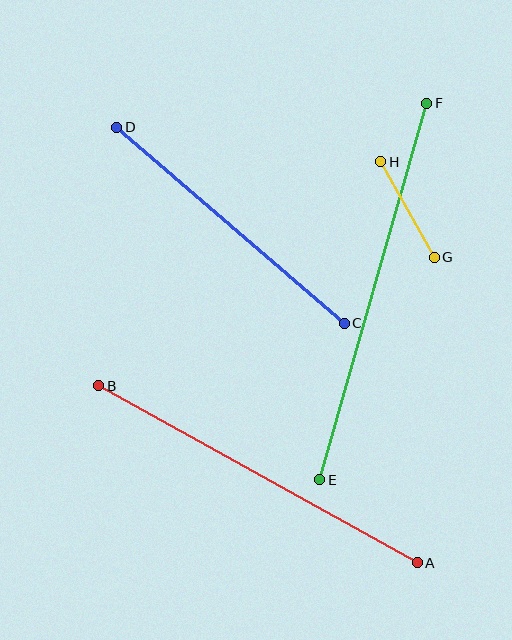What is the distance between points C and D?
The distance is approximately 300 pixels.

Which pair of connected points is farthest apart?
Points E and F are farthest apart.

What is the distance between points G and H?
The distance is approximately 109 pixels.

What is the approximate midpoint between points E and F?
The midpoint is at approximately (373, 292) pixels.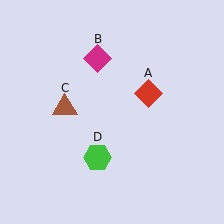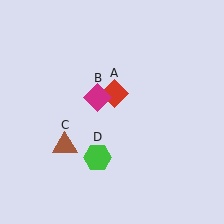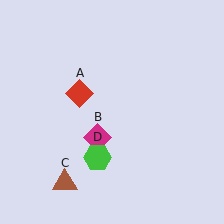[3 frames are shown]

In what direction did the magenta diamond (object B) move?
The magenta diamond (object B) moved down.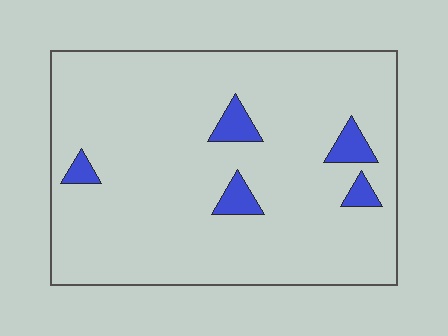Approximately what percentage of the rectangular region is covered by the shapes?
Approximately 5%.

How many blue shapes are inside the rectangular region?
5.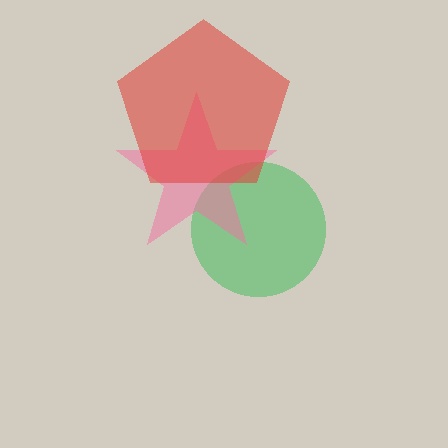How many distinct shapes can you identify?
There are 3 distinct shapes: a green circle, a pink star, a red pentagon.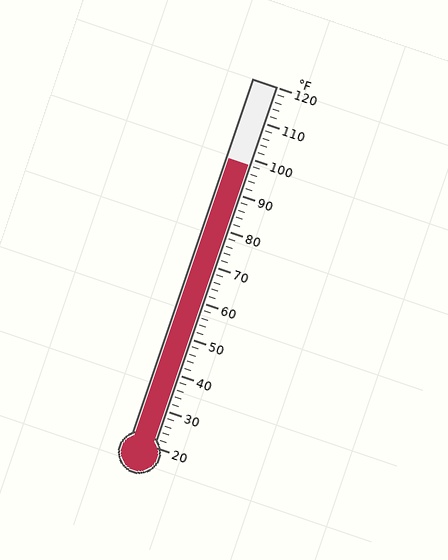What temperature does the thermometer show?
The thermometer shows approximately 98°F.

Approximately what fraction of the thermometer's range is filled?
The thermometer is filled to approximately 80% of its range.